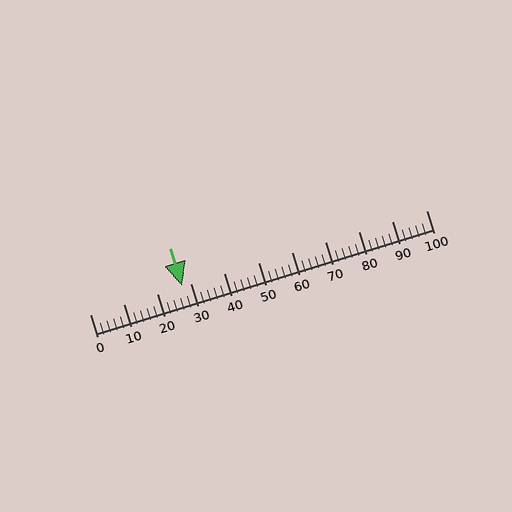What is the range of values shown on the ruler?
The ruler shows values from 0 to 100.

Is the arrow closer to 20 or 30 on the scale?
The arrow is closer to 30.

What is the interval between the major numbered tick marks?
The major tick marks are spaced 10 units apart.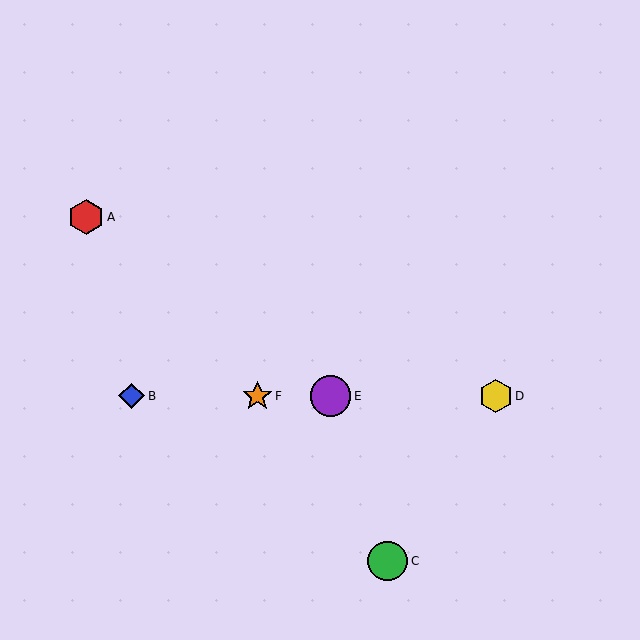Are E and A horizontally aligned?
No, E is at y≈396 and A is at y≈217.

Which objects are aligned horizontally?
Objects B, D, E, F are aligned horizontally.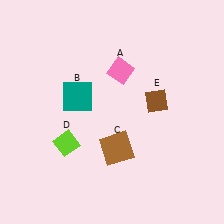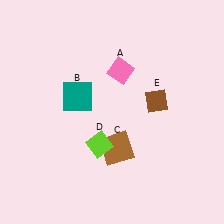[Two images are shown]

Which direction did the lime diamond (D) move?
The lime diamond (D) moved right.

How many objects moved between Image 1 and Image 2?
1 object moved between the two images.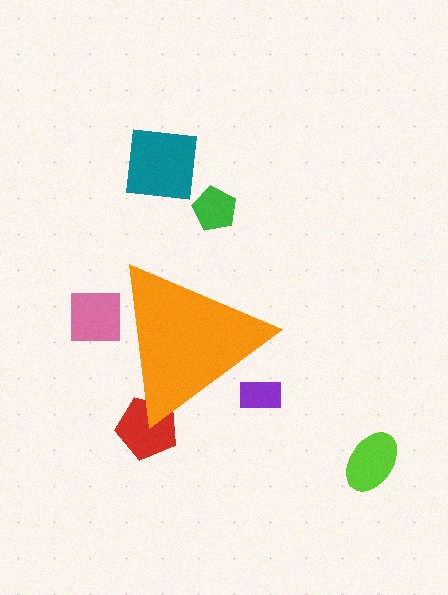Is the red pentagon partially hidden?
Yes, the red pentagon is partially hidden behind the orange triangle.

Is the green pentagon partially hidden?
No, the green pentagon is fully visible.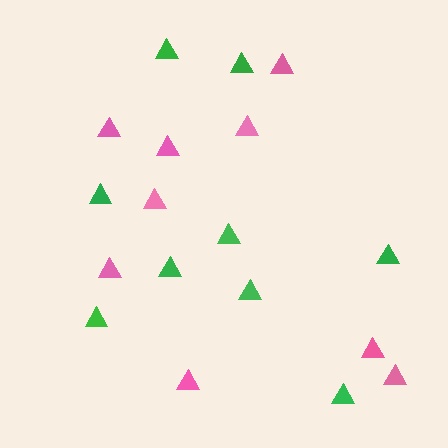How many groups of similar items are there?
There are 2 groups: one group of green triangles (9) and one group of pink triangles (9).